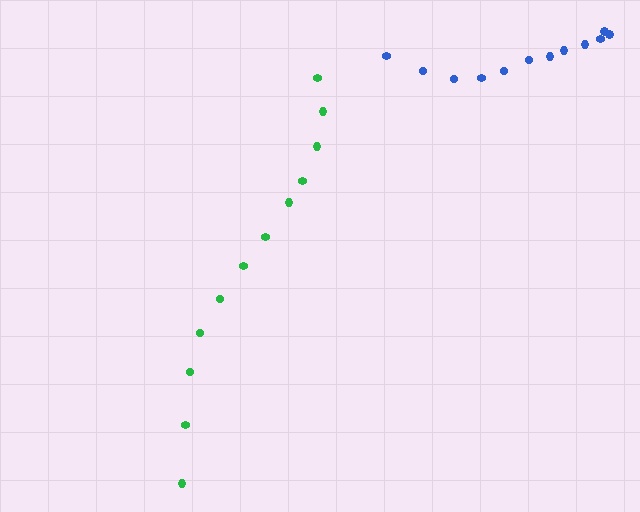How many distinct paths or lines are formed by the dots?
There are 2 distinct paths.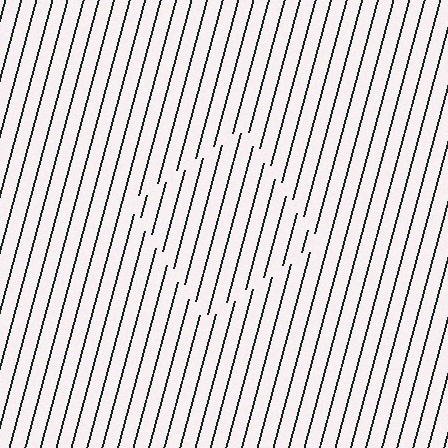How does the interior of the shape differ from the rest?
The interior of the shape contains the same grating, shifted by half a period — the contour is defined by the phase discontinuity where line-ends from the inner and outer gratings abut.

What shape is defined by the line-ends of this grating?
An illusory square. The interior of the shape contains the same grating, shifted by half a period — the contour is defined by the phase discontinuity where line-ends from the inner and outer gratings abut.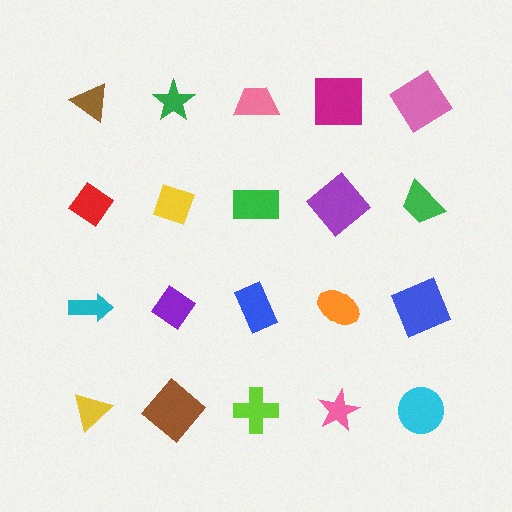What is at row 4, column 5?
A cyan circle.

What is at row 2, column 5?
A green trapezoid.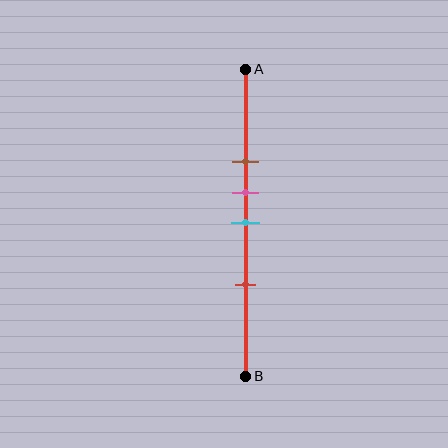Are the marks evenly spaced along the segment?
No, the marks are not evenly spaced.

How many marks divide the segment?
There are 4 marks dividing the segment.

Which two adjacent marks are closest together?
The pink and cyan marks are the closest adjacent pair.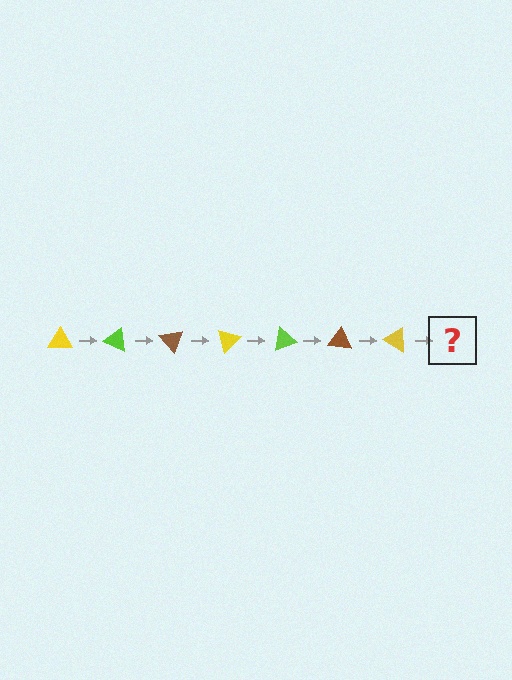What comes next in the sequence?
The next element should be a lime triangle, rotated 175 degrees from the start.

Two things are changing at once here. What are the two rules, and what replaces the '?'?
The two rules are that it rotates 25 degrees each step and the color cycles through yellow, lime, and brown. The '?' should be a lime triangle, rotated 175 degrees from the start.